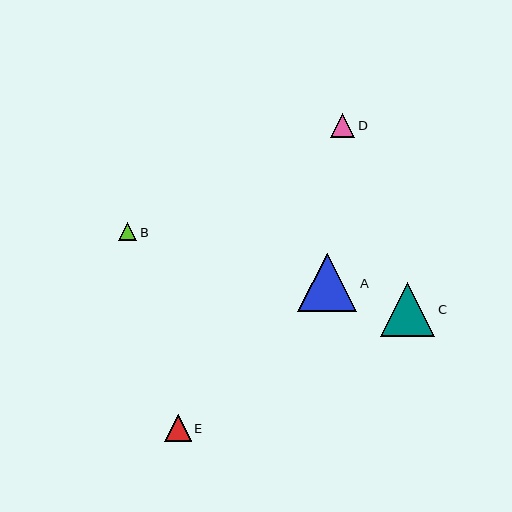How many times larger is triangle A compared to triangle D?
Triangle A is approximately 2.4 times the size of triangle D.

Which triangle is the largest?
Triangle A is the largest with a size of approximately 59 pixels.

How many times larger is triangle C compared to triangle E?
Triangle C is approximately 2.1 times the size of triangle E.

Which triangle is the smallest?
Triangle B is the smallest with a size of approximately 18 pixels.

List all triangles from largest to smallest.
From largest to smallest: A, C, E, D, B.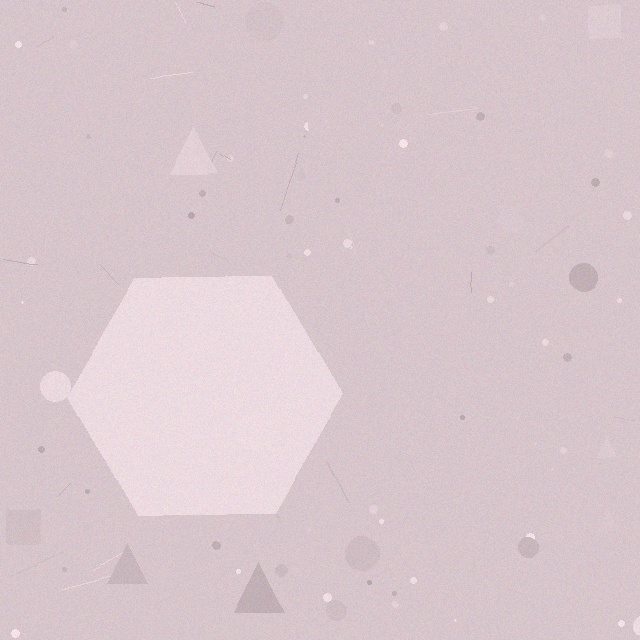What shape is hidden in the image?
A hexagon is hidden in the image.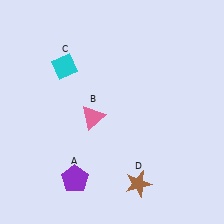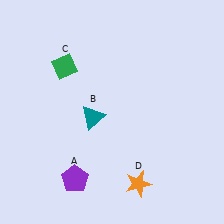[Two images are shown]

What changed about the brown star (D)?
In Image 1, D is brown. In Image 2, it changed to orange.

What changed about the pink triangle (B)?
In Image 1, B is pink. In Image 2, it changed to teal.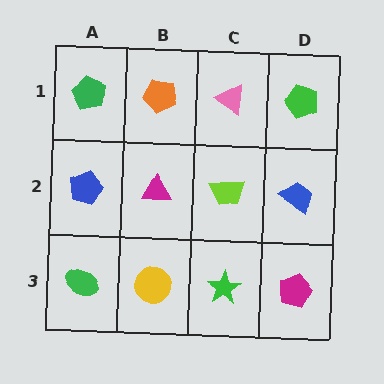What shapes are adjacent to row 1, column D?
A blue trapezoid (row 2, column D), a pink triangle (row 1, column C).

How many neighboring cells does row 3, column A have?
2.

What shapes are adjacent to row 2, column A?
A green pentagon (row 1, column A), a green ellipse (row 3, column A), a magenta triangle (row 2, column B).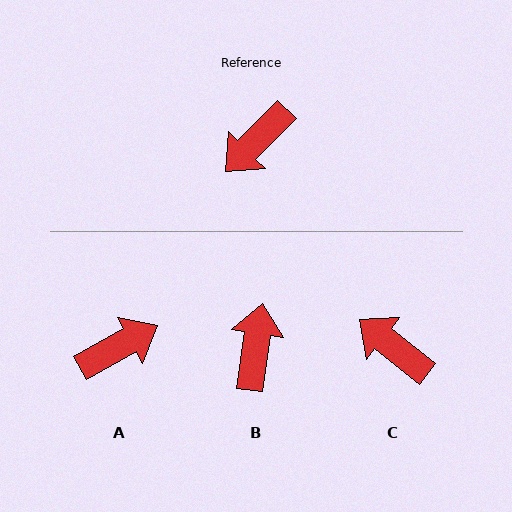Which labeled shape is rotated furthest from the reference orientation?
A, about 164 degrees away.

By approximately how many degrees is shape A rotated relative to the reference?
Approximately 164 degrees counter-clockwise.